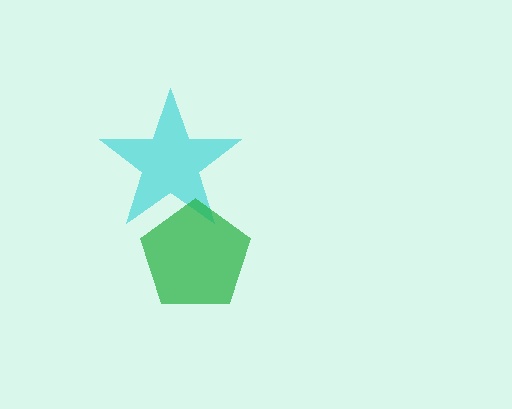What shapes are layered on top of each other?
The layered shapes are: a cyan star, a green pentagon.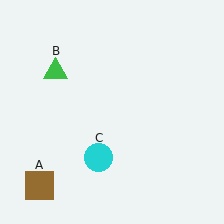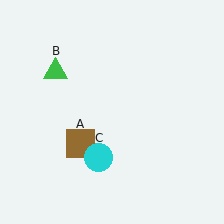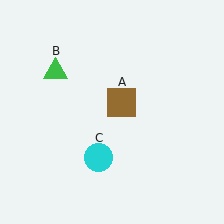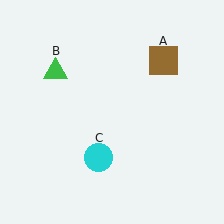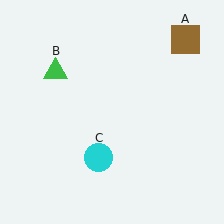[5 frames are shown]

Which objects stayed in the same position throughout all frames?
Green triangle (object B) and cyan circle (object C) remained stationary.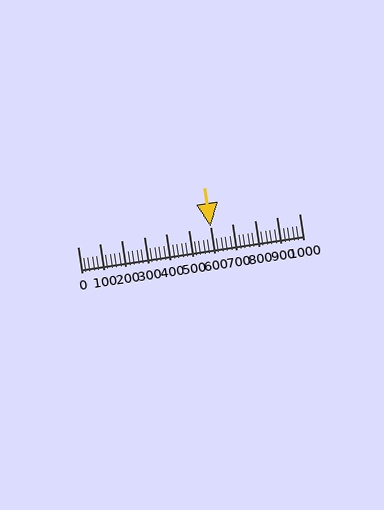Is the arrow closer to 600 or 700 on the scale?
The arrow is closer to 600.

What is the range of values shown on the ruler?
The ruler shows values from 0 to 1000.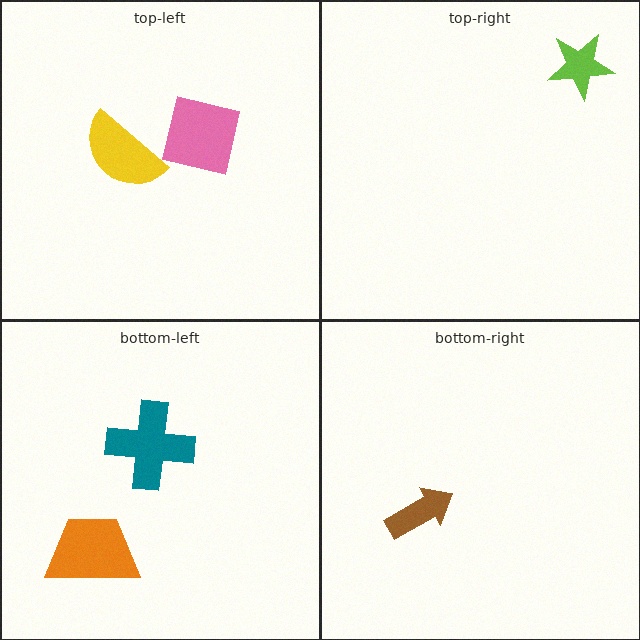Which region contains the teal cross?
The bottom-left region.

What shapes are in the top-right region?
The lime star.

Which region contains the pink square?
The top-left region.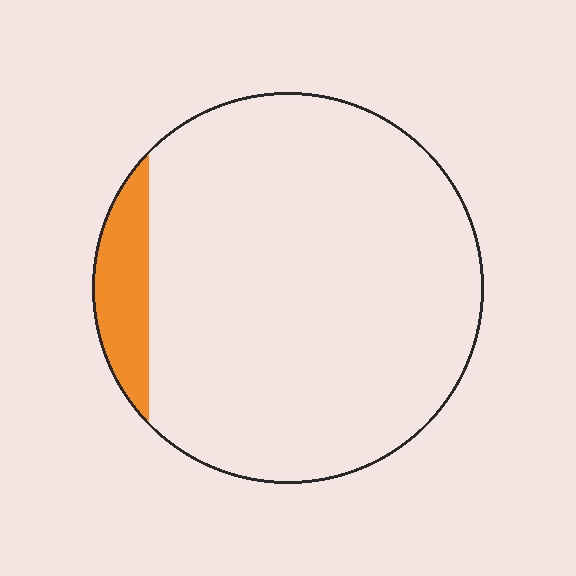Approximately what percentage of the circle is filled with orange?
Approximately 10%.